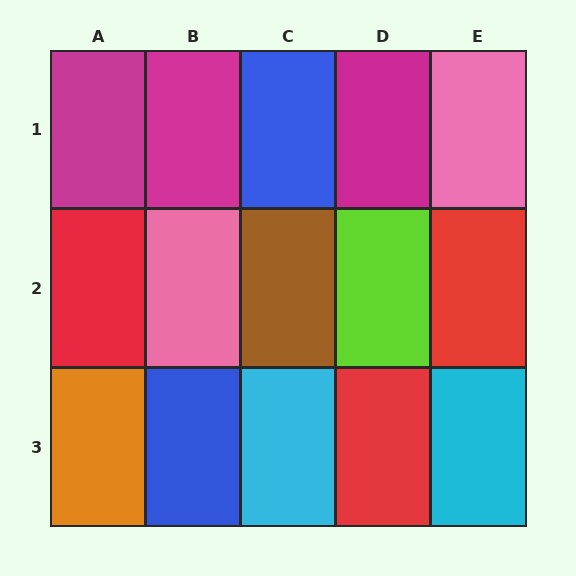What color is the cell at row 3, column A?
Orange.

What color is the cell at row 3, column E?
Cyan.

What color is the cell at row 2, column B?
Pink.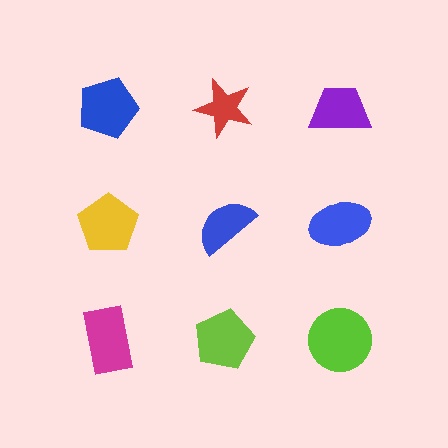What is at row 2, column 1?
A yellow pentagon.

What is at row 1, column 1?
A blue pentagon.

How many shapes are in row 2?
3 shapes.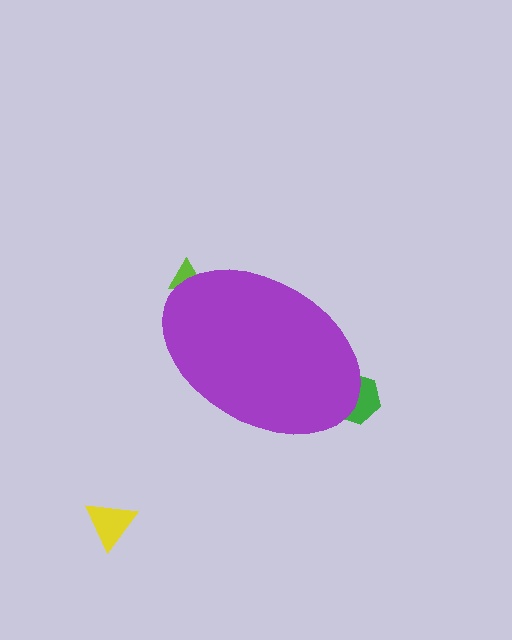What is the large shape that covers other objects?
A purple ellipse.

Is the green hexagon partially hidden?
Yes, the green hexagon is partially hidden behind the purple ellipse.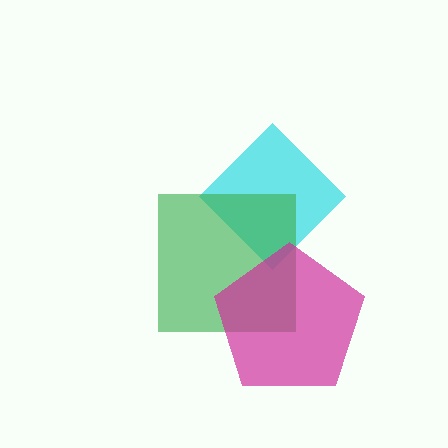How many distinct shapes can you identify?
There are 3 distinct shapes: a cyan diamond, a green square, a magenta pentagon.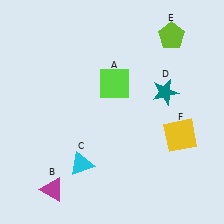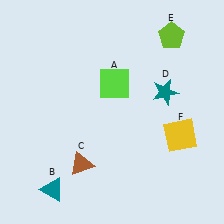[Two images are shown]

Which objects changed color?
B changed from magenta to teal. C changed from cyan to brown.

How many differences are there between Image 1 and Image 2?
There are 2 differences between the two images.